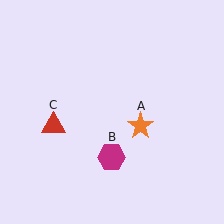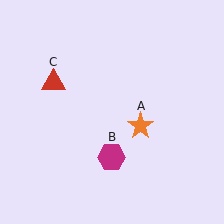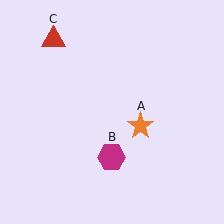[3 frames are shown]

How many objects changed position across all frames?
1 object changed position: red triangle (object C).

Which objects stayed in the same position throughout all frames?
Orange star (object A) and magenta hexagon (object B) remained stationary.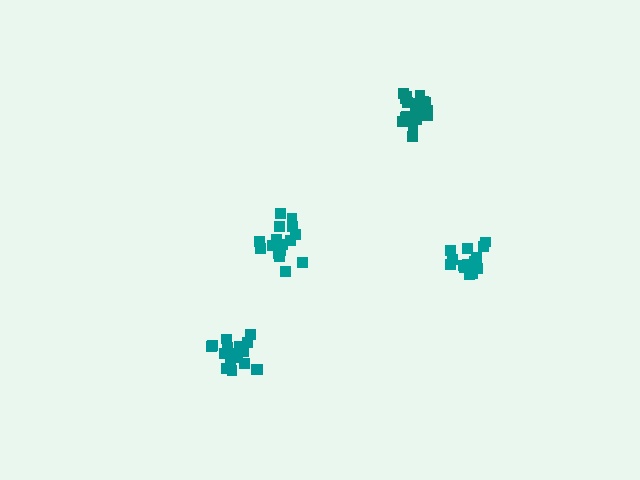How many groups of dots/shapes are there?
There are 4 groups.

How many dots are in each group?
Group 1: 16 dots, Group 2: 21 dots, Group 3: 16 dots, Group 4: 18 dots (71 total).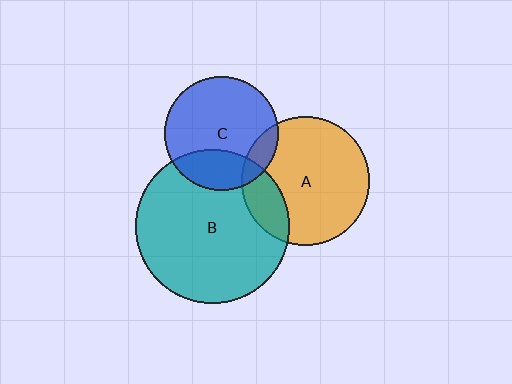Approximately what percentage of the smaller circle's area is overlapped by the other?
Approximately 10%.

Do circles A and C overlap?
Yes.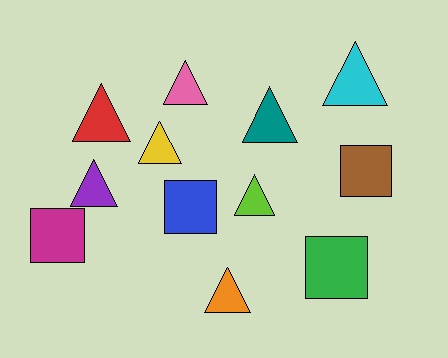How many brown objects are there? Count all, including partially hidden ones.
There is 1 brown object.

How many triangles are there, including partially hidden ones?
There are 8 triangles.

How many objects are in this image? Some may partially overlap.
There are 12 objects.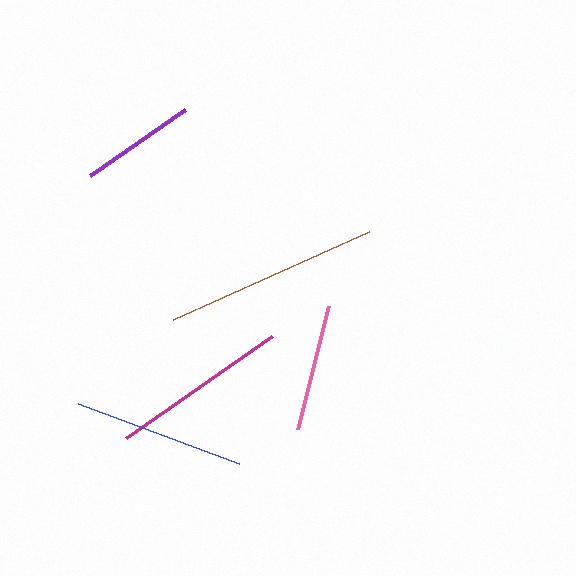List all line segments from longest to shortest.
From longest to shortest: brown, magenta, blue, pink, purple.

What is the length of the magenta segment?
The magenta segment is approximately 178 pixels long.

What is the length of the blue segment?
The blue segment is approximately 172 pixels long.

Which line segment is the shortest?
The purple line is the shortest at approximately 115 pixels.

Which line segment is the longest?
The brown line is the longest at approximately 215 pixels.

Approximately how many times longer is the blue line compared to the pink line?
The blue line is approximately 1.4 times the length of the pink line.